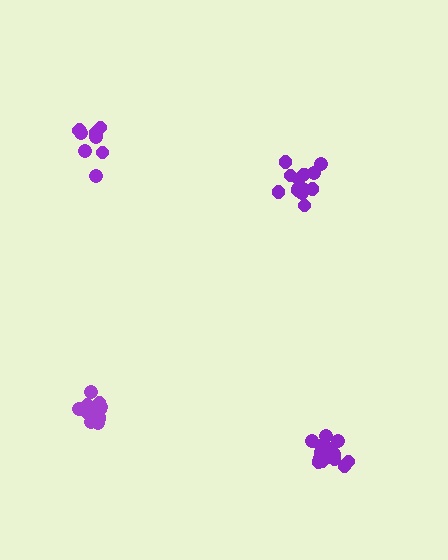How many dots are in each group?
Group 1: 16 dots, Group 2: 13 dots, Group 3: 12 dots, Group 4: 10 dots (51 total).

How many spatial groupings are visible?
There are 4 spatial groupings.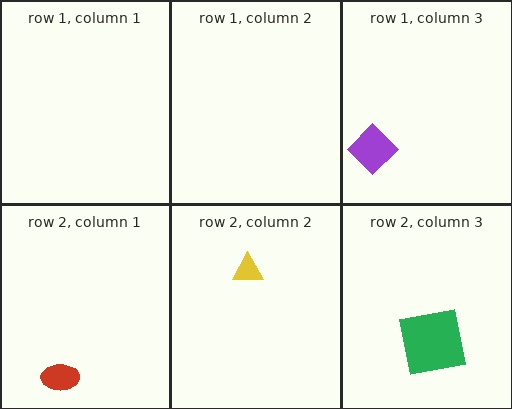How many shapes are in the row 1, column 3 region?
1.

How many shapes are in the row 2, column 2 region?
1.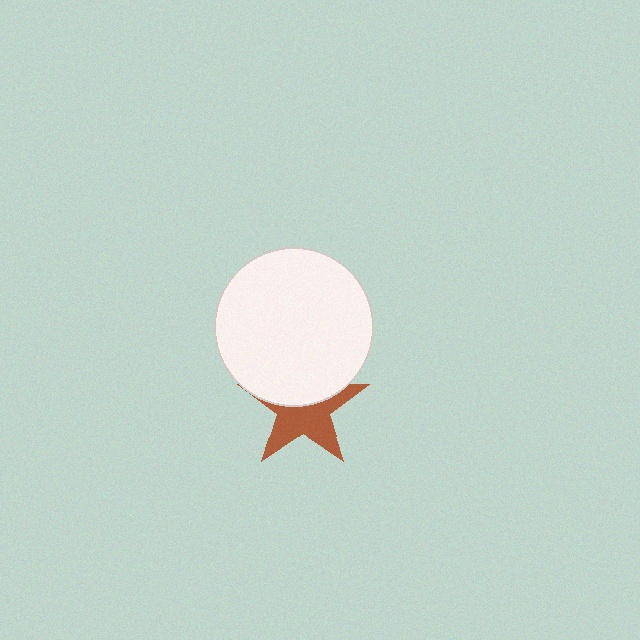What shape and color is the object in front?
The object in front is a white circle.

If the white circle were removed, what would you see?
You would see the complete brown star.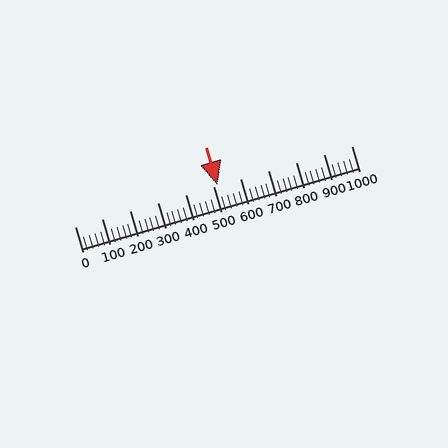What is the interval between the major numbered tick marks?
The major tick marks are spaced 100 units apart.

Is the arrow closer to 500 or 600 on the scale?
The arrow is closer to 500.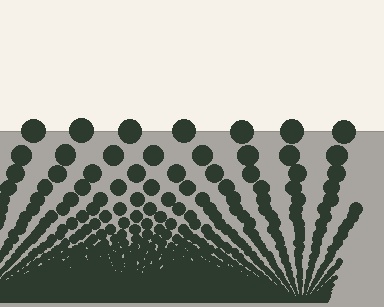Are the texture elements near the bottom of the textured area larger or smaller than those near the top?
Smaller. The gradient is inverted — elements near the bottom are smaller and denser.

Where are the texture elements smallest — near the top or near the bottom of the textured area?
Near the bottom.